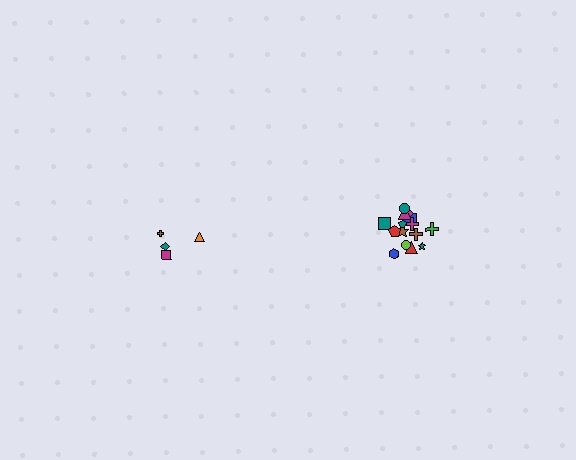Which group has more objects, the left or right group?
The right group.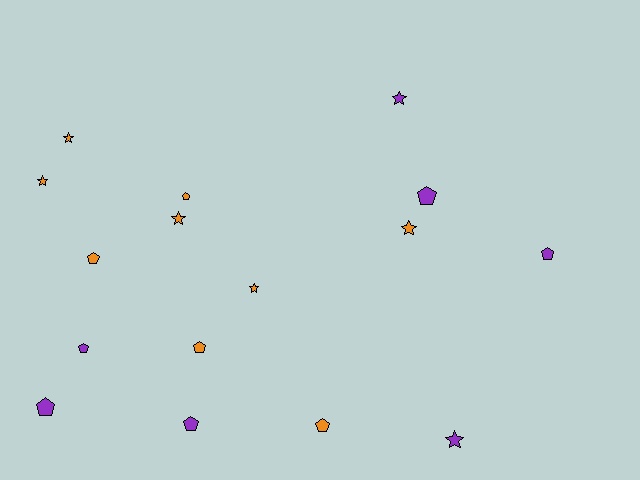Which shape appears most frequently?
Pentagon, with 9 objects.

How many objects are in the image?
There are 16 objects.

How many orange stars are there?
There are 5 orange stars.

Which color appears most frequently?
Orange, with 9 objects.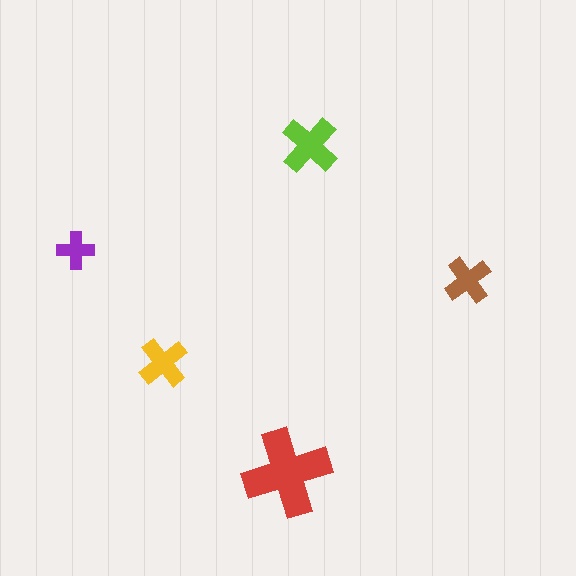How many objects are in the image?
There are 5 objects in the image.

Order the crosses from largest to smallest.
the red one, the lime one, the yellow one, the brown one, the purple one.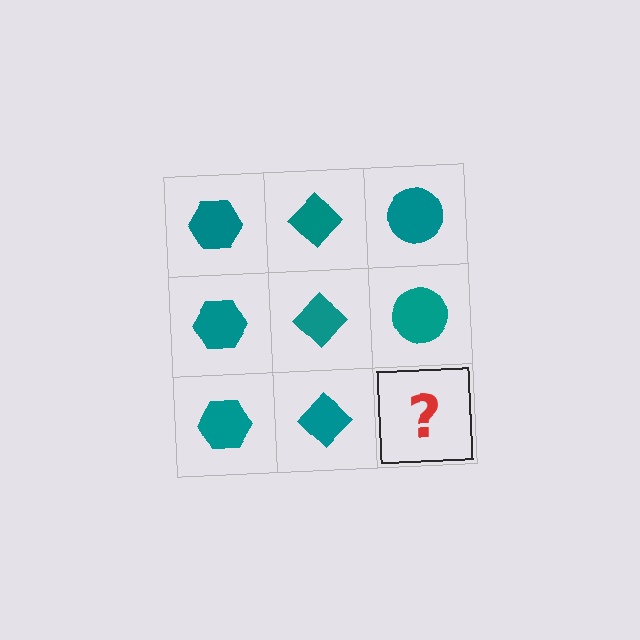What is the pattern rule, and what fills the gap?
The rule is that each column has a consistent shape. The gap should be filled with a teal circle.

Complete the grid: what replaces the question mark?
The question mark should be replaced with a teal circle.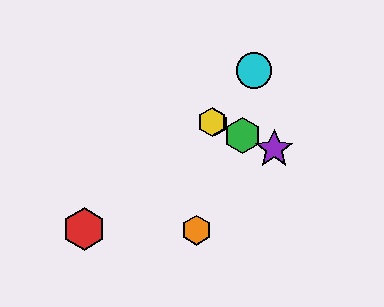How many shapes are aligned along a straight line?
4 shapes (the blue hexagon, the green hexagon, the yellow hexagon, the purple star) are aligned along a straight line.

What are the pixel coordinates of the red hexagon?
The red hexagon is at (84, 229).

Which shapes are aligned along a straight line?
The blue hexagon, the green hexagon, the yellow hexagon, the purple star are aligned along a straight line.